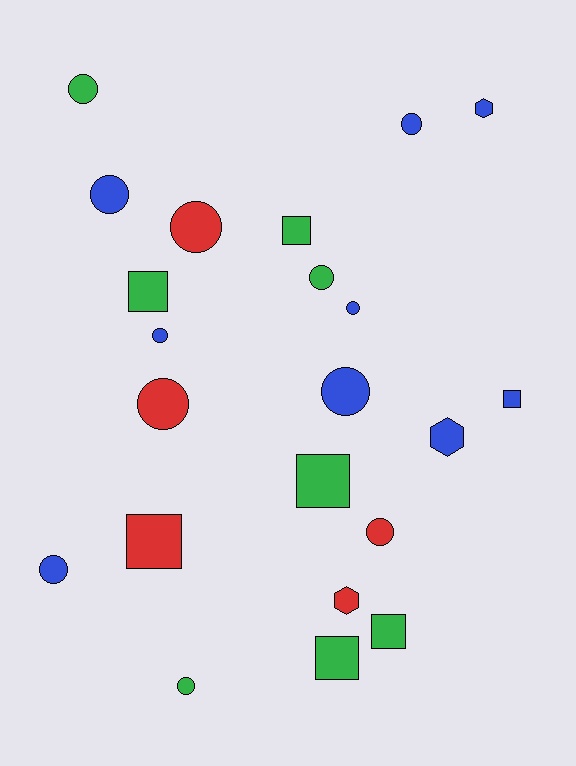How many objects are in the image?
There are 22 objects.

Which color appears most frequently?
Blue, with 9 objects.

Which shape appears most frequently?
Circle, with 12 objects.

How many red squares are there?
There is 1 red square.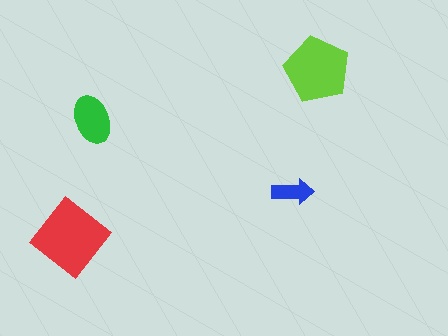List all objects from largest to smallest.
The red diamond, the lime pentagon, the green ellipse, the blue arrow.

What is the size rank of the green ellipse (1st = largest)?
3rd.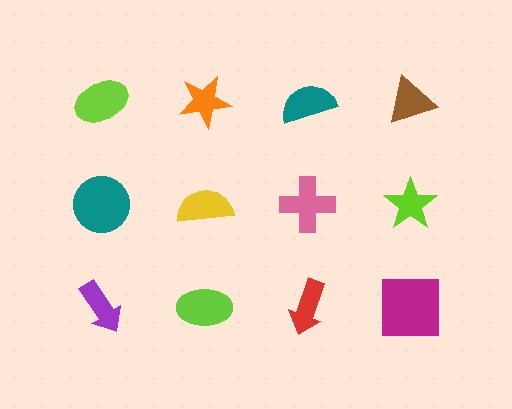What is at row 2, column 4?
A lime star.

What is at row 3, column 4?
A magenta square.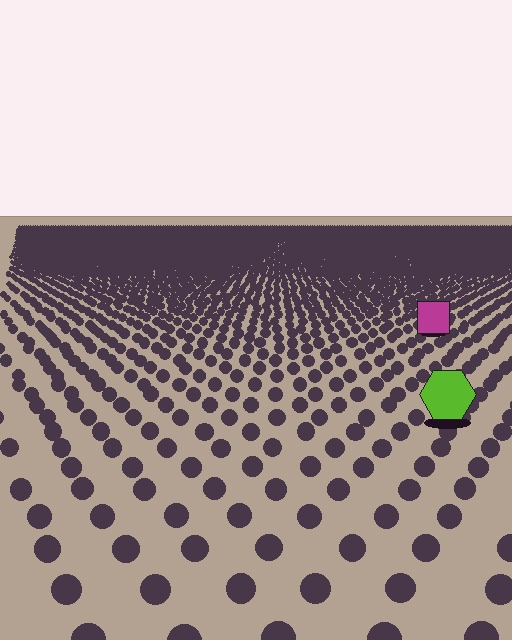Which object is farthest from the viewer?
The magenta square is farthest from the viewer. It appears smaller and the ground texture around it is denser.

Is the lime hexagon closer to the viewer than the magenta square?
Yes. The lime hexagon is closer — you can tell from the texture gradient: the ground texture is coarser near it.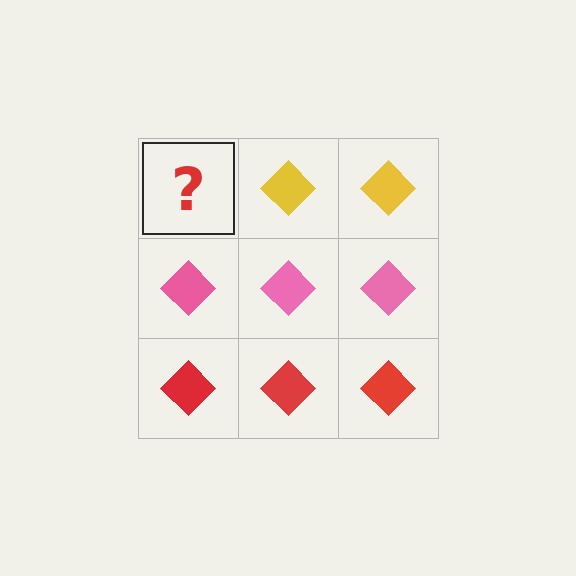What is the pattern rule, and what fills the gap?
The rule is that each row has a consistent color. The gap should be filled with a yellow diamond.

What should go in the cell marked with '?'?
The missing cell should contain a yellow diamond.